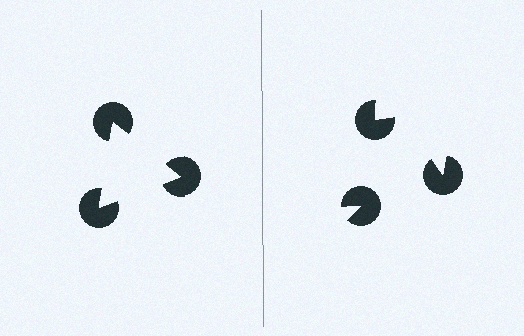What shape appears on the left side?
An illusory triangle.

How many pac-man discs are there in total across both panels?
6 — 3 on each side.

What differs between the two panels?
The pac-man discs are positioned identically on both sides; only the wedge orientations differ. On the left they align to a triangle; on the right they are misaligned.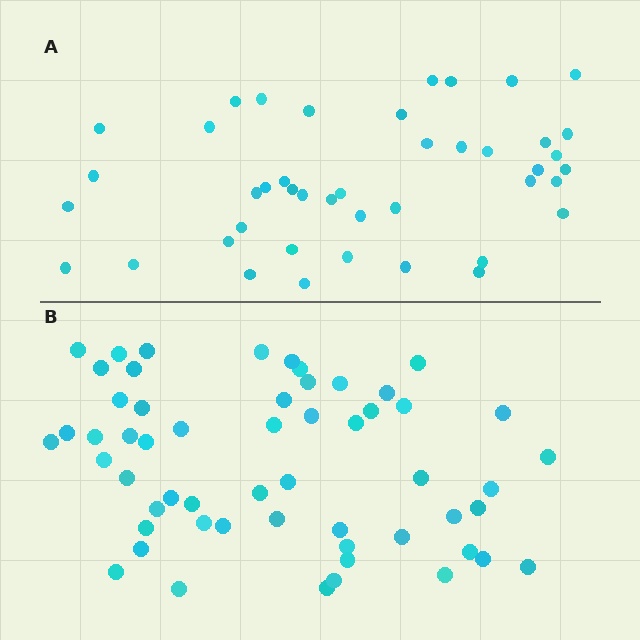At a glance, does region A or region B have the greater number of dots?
Region B (the bottom region) has more dots.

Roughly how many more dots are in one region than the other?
Region B has approximately 15 more dots than region A.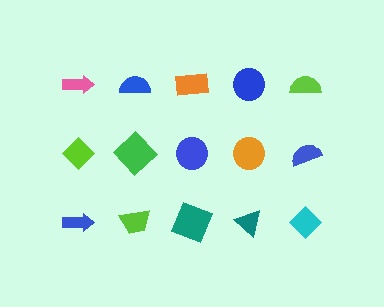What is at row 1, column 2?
A blue semicircle.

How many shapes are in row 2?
5 shapes.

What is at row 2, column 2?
A green diamond.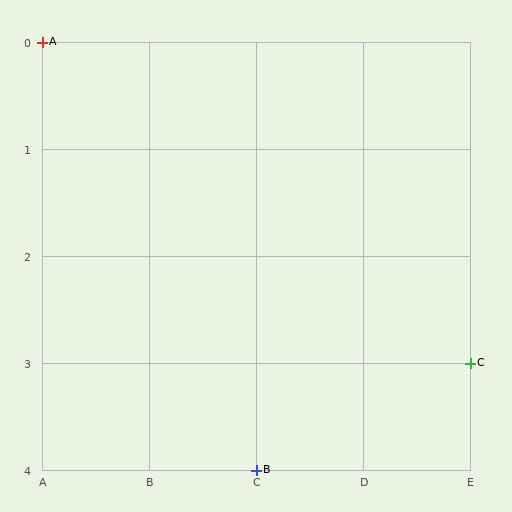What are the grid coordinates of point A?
Point A is at grid coordinates (A, 0).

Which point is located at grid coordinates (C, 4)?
Point B is at (C, 4).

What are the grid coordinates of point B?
Point B is at grid coordinates (C, 4).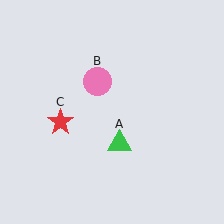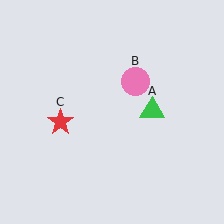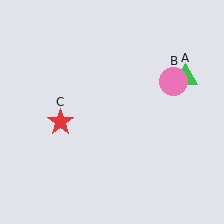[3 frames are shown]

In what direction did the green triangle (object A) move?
The green triangle (object A) moved up and to the right.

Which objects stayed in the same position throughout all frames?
Red star (object C) remained stationary.